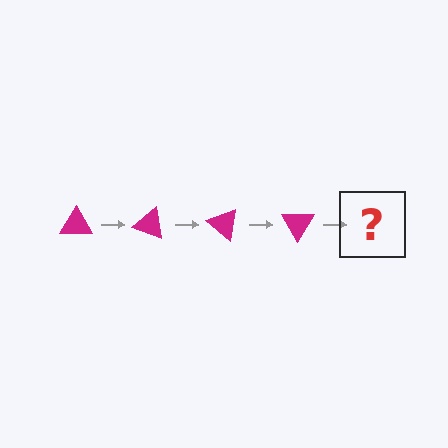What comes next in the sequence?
The next element should be a magenta triangle rotated 80 degrees.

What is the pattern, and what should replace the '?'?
The pattern is that the triangle rotates 20 degrees each step. The '?' should be a magenta triangle rotated 80 degrees.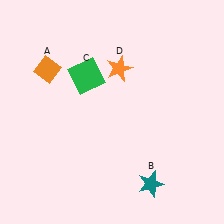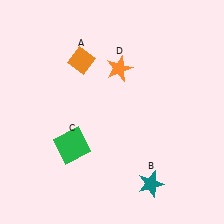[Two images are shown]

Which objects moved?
The objects that moved are: the orange diamond (A), the green square (C).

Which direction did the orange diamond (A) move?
The orange diamond (A) moved right.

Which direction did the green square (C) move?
The green square (C) moved down.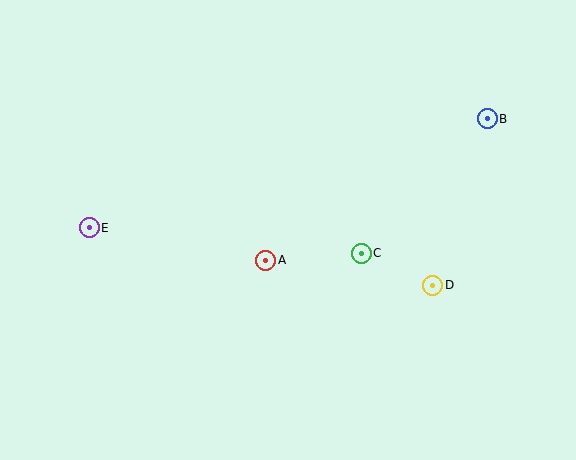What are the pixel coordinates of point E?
Point E is at (89, 228).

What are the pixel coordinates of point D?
Point D is at (433, 285).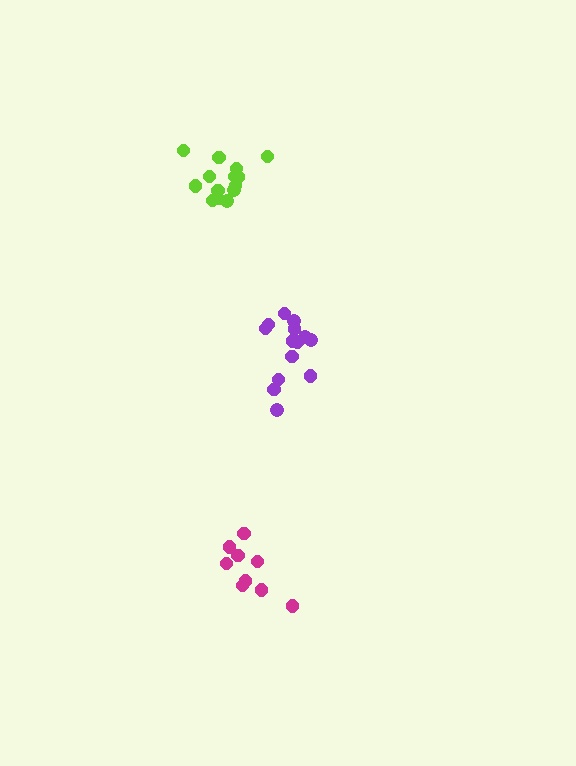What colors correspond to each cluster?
The clusters are colored: purple, magenta, lime.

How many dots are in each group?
Group 1: 14 dots, Group 2: 9 dots, Group 3: 14 dots (37 total).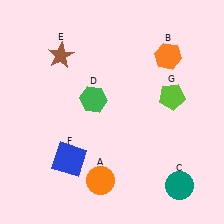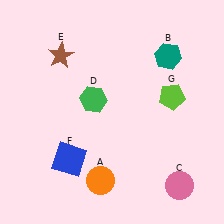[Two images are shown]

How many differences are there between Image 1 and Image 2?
There are 2 differences between the two images.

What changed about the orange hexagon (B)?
In Image 1, B is orange. In Image 2, it changed to teal.